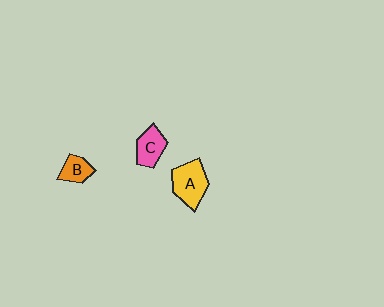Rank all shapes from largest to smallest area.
From largest to smallest: A (yellow), C (pink), B (orange).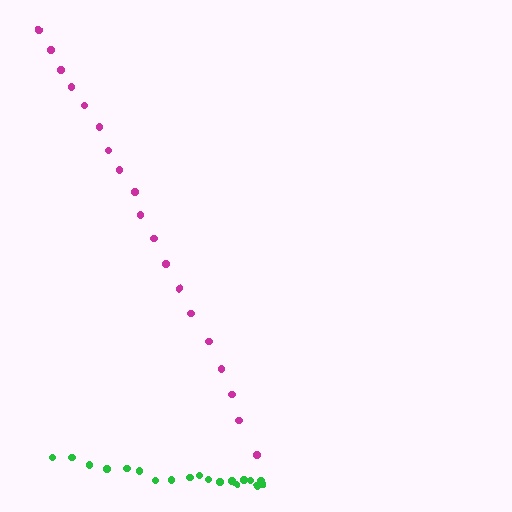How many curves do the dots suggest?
There are 2 distinct paths.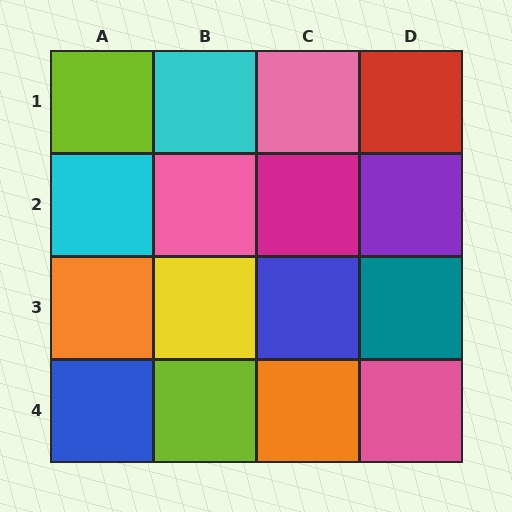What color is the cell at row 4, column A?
Blue.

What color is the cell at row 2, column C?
Magenta.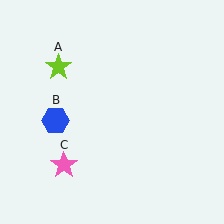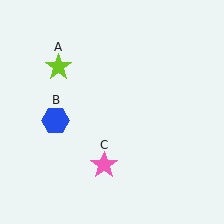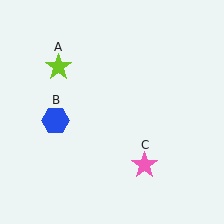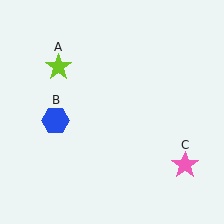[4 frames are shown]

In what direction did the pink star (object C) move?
The pink star (object C) moved right.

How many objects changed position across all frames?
1 object changed position: pink star (object C).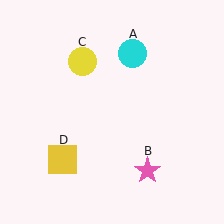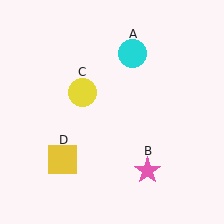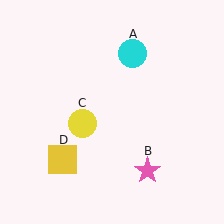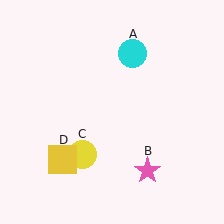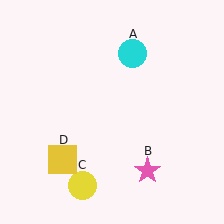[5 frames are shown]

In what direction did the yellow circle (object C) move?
The yellow circle (object C) moved down.